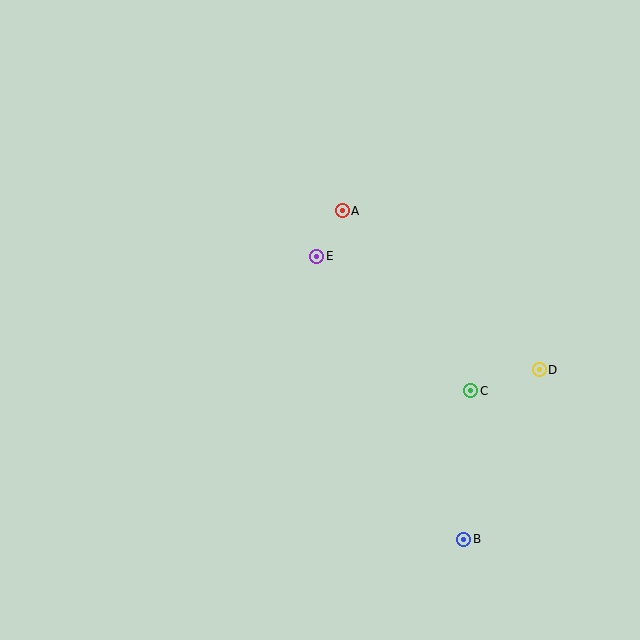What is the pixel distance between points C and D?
The distance between C and D is 71 pixels.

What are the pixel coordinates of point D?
Point D is at (539, 370).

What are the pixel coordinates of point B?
Point B is at (464, 539).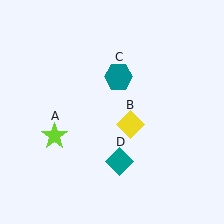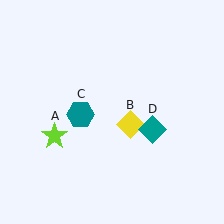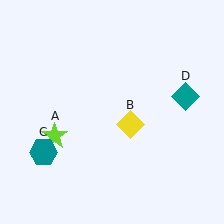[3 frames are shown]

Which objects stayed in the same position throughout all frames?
Lime star (object A) and yellow diamond (object B) remained stationary.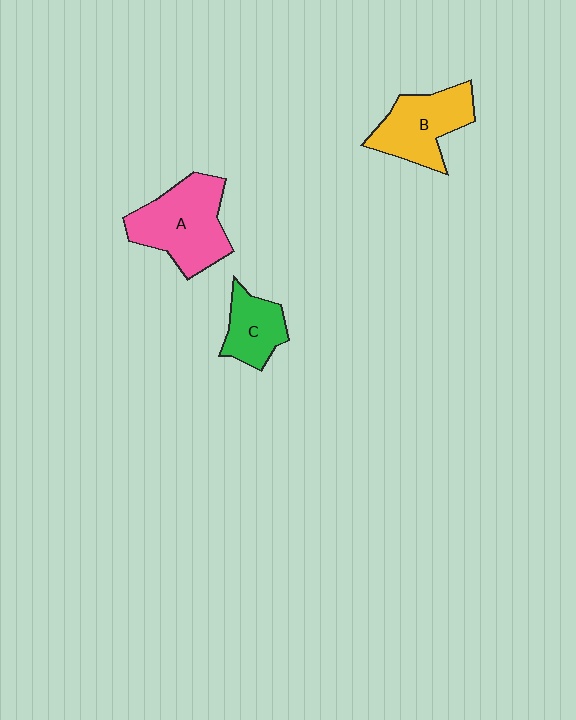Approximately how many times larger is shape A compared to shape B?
Approximately 1.2 times.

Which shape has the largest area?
Shape A (pink).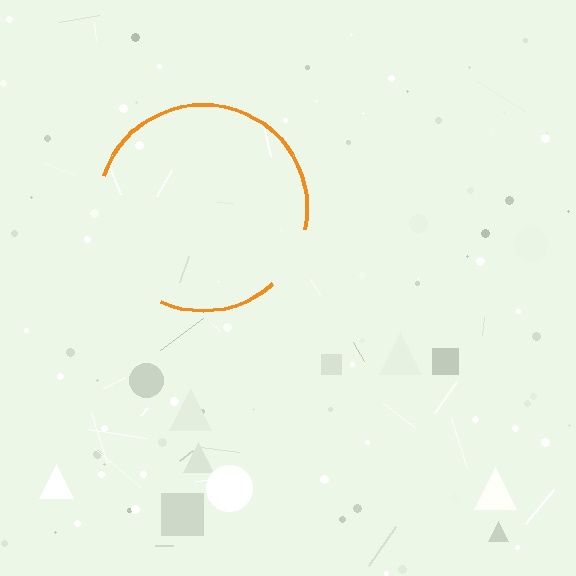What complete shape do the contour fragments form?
The contour fragments form a circle.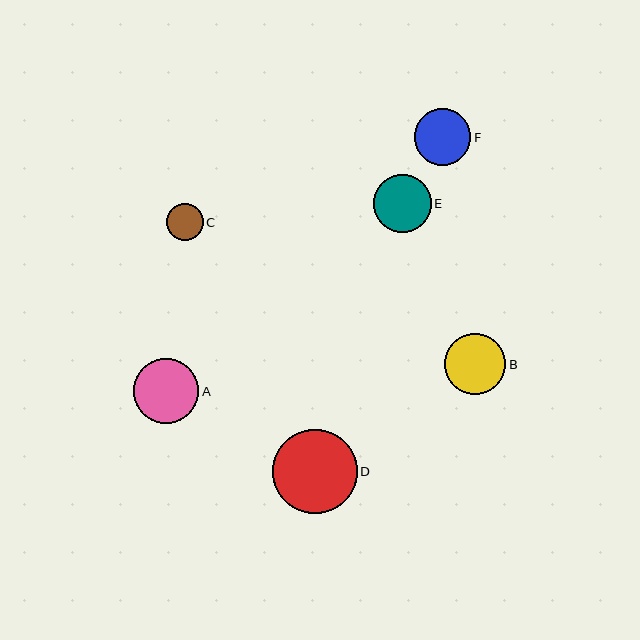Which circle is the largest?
Circle D is the largest with a size of approximately 85 pixels.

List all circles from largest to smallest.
From largest to smallest: D, A, B, E, F, C.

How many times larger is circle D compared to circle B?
Circle D is approximately 1.4 times the size of circle B.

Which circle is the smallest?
Circle C is the smallest with a size of approximately 36 pixels.